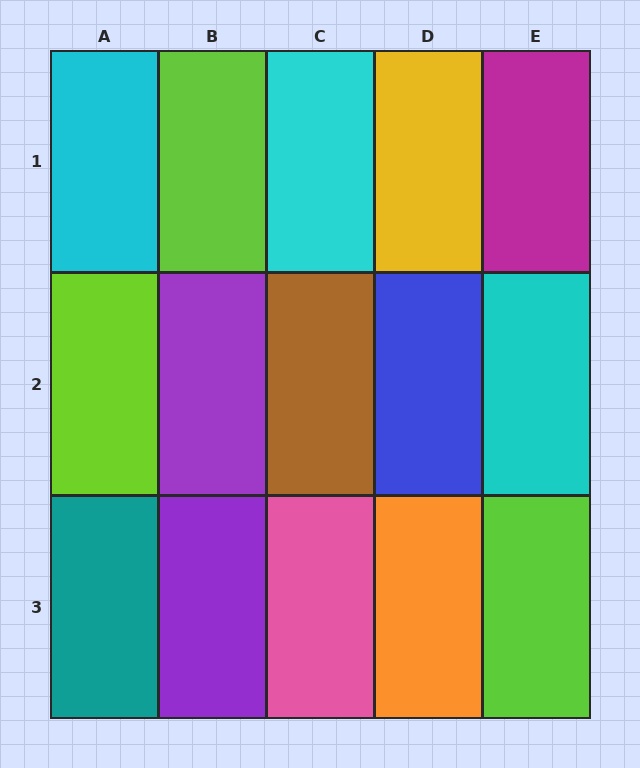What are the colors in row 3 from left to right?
Teal, purple, pink, orange, lime.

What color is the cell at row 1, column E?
Magenta.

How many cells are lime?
3 cells are lime.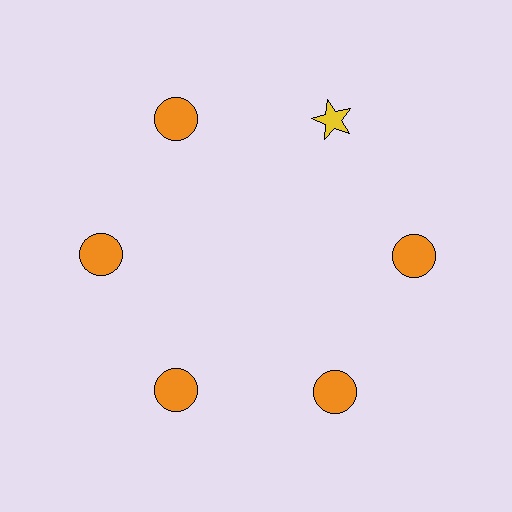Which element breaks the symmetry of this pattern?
The yellow star at roughly the 1 o'clock position breaks the symmetry. All other shapes are orange circles.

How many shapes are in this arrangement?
There are 6 shapes arranged in a ring pattern.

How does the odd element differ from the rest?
It differs in both color (yellow instead of orange) and shape (star instead of circle).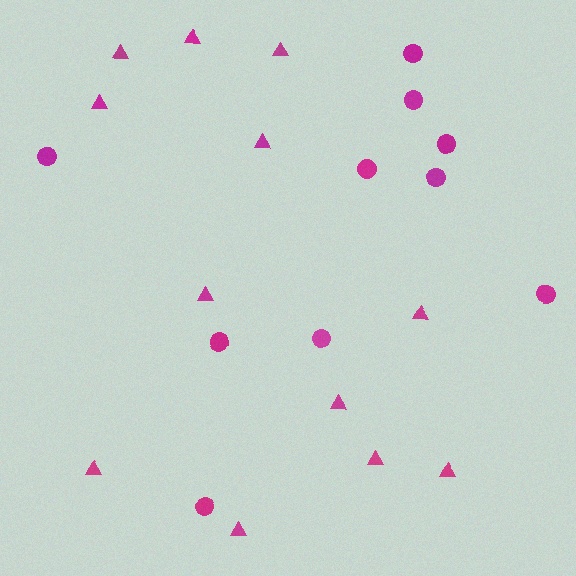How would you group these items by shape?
There are 2 groups: one group of circles (10) and one group of triangles (12).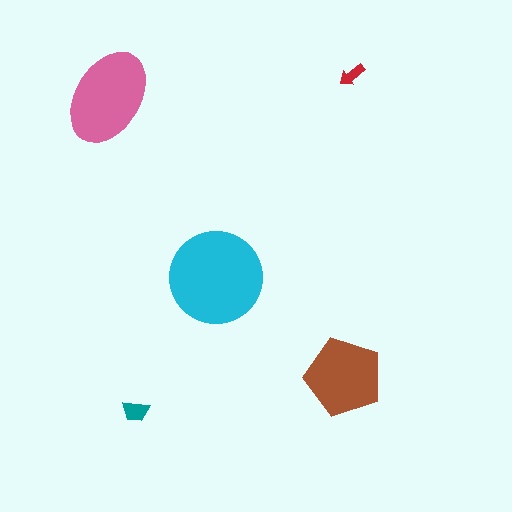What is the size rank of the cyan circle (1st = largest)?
1st.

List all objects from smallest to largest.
The red arrow, the teal trapezoid, the brown pentagon, the pink ellipse, the cyan circle.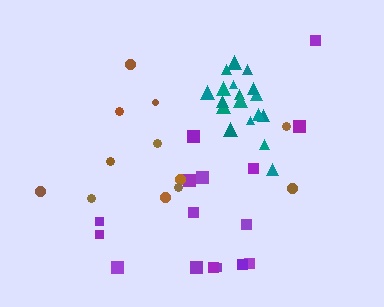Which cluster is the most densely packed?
Teal.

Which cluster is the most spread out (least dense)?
Brown.